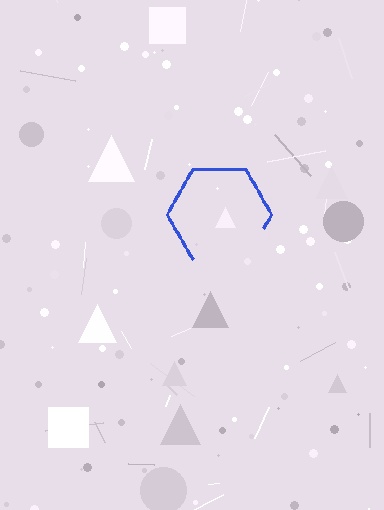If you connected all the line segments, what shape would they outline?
They would outline a hexagon.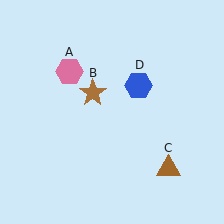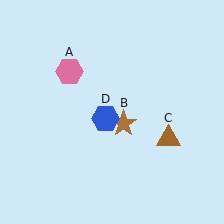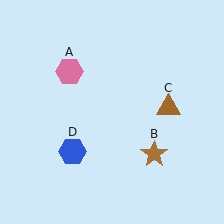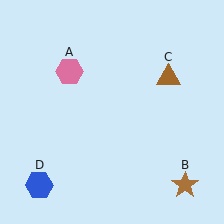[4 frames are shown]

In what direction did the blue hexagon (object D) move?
The blue hexagon (object D) moved down and to the left.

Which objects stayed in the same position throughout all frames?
Pink hexagon (object A) remained stationary.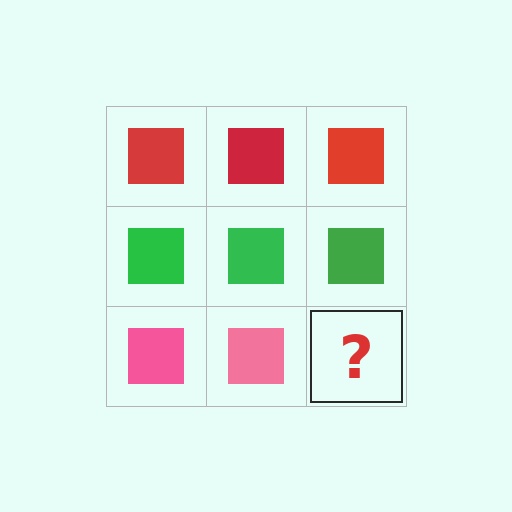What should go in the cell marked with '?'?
The missing cell should contain a pink square.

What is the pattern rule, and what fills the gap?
The rule is that each row has a consistent color. The gap should be filled with a pink square.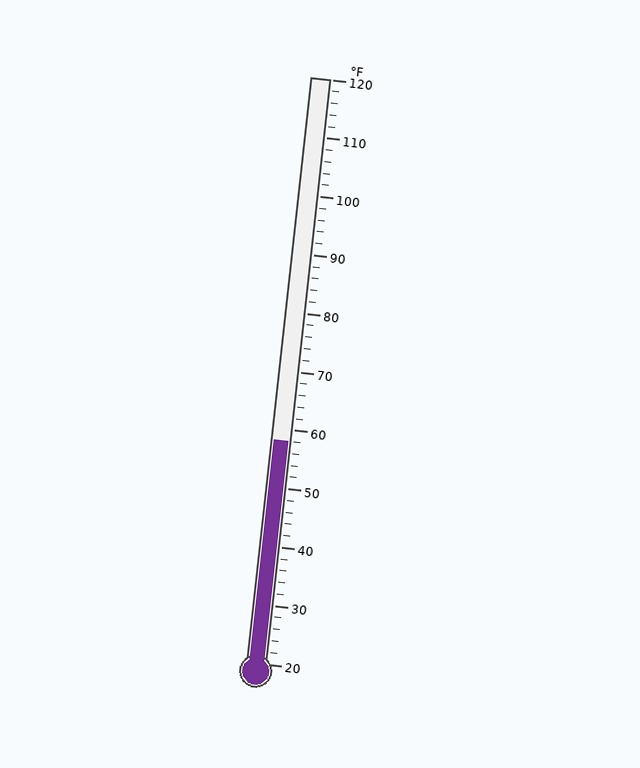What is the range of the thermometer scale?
The thermometer scale ranges from 20°F to 120°F.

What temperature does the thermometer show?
The thermometer shows approximately 58°F.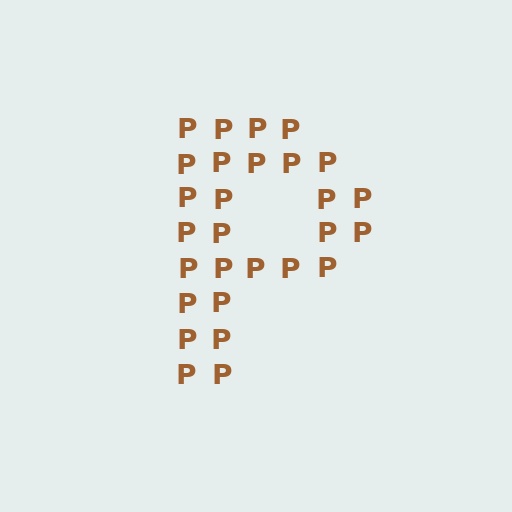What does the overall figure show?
The overall figure shows the letter P.